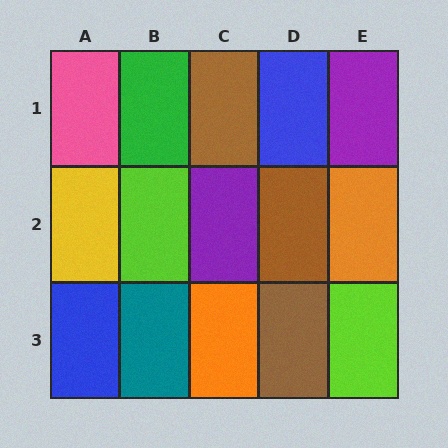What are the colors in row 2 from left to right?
Yellow, lime, purple, brown, orange.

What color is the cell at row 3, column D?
Brown.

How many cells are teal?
1 cell is teal.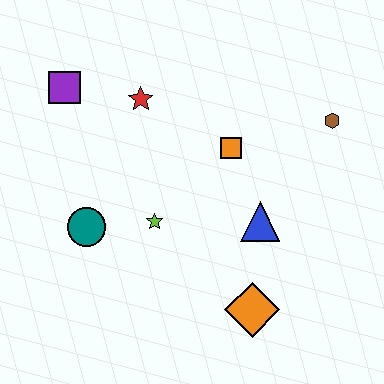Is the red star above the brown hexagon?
Yes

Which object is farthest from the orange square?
The purple square is farthest from the orange square.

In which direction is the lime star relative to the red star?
The lime star is below the red star.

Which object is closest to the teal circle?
The lime star is closest to the teal circle.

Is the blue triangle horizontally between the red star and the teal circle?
No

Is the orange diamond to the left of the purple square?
No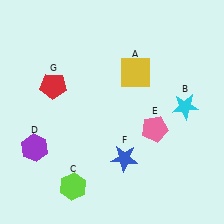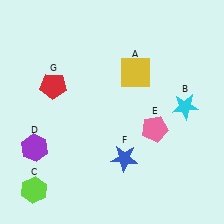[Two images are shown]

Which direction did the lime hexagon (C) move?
The lime hexagon (C) moved left.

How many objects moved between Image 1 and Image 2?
1 object moved between the two images.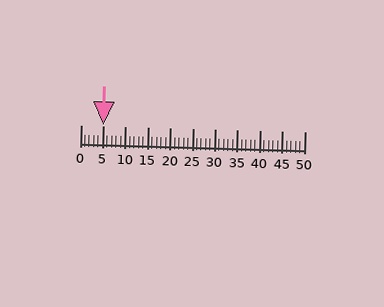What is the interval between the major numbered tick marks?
The major tick marks are spaced 5 units apart.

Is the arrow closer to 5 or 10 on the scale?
The arrow is closer to 5.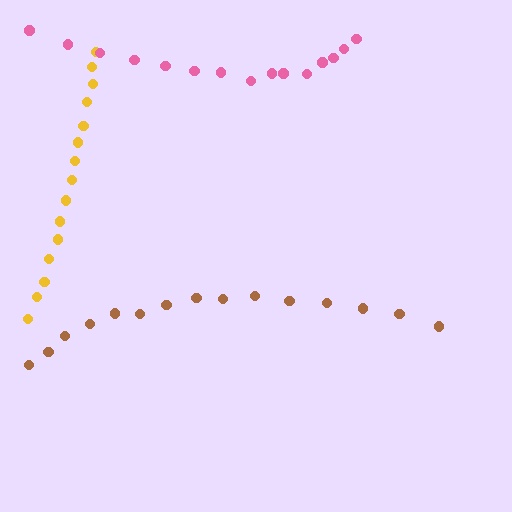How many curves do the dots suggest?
There are 3 distinct paths.